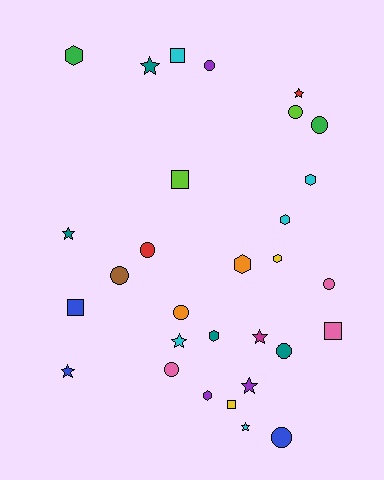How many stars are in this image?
There are 8 stars.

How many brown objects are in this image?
There is 1 brown object.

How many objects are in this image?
There are 30 objects.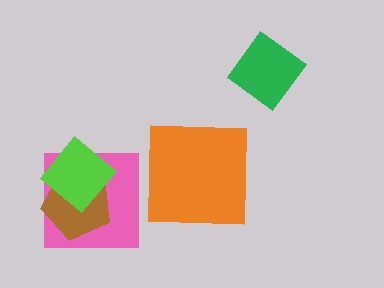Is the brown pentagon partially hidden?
Yes, it is partially covered by another shape.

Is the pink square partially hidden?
Yes, it is partially covered by another shape.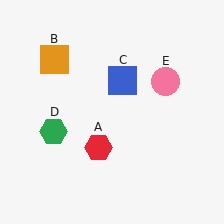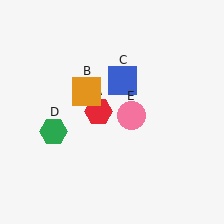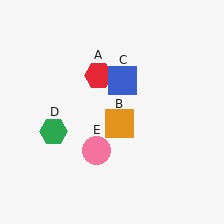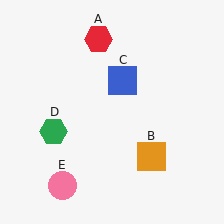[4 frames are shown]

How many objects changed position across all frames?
3 objects changed position: red hexagon (object A), orange square (object B), pink circle (object E).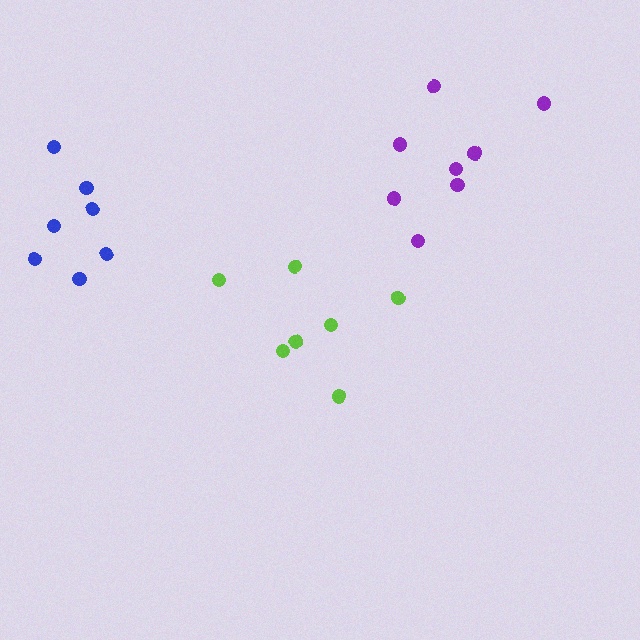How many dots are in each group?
Group 1: 7 dots, Group 2: 7 dots, Group 3: 8 dots (22 total).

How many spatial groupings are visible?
There are 3 spatial groupings.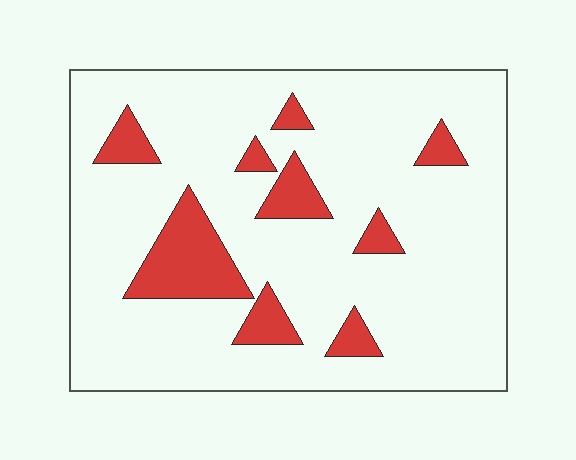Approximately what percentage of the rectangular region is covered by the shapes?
Approximately 15%.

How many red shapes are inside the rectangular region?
9.